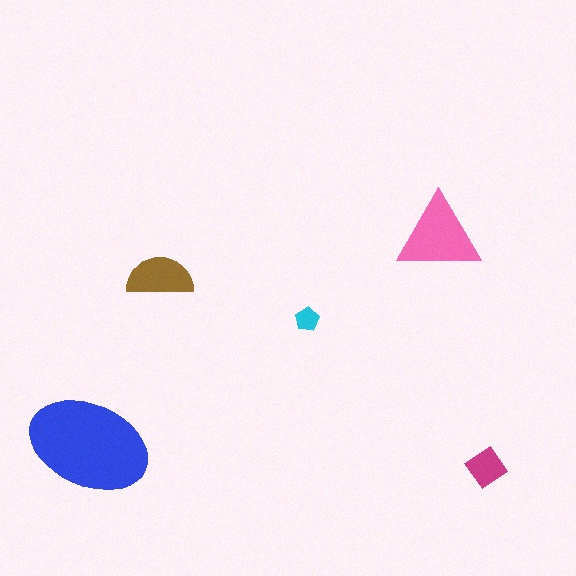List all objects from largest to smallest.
The blue ellipse, the pink triangle, the brown semicircle, the magenta diamond, the cyan pentagon.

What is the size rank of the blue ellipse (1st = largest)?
1st.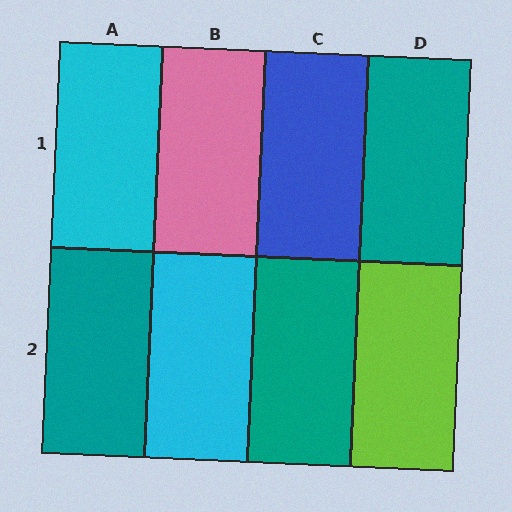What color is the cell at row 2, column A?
Teal.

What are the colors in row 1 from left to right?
Cyan, pink, blue, teal.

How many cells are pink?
1 cell is pink.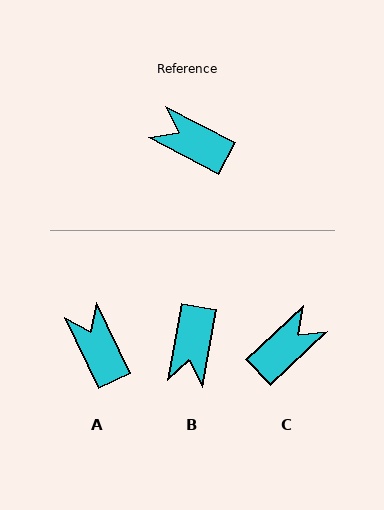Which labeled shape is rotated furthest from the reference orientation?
C, about 110 degrees away.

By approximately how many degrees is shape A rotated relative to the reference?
Approximately 37 degrees clockwise.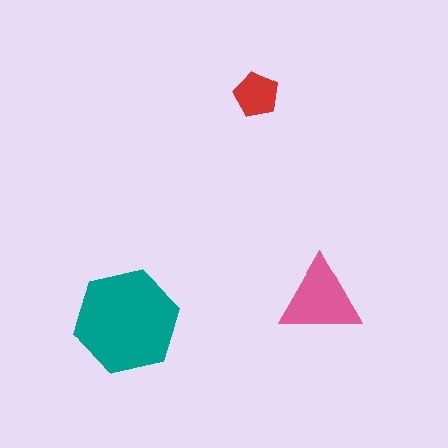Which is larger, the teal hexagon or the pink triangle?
The teal hexagon.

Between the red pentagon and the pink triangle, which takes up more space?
The pink triangle.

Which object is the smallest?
The red pentagon.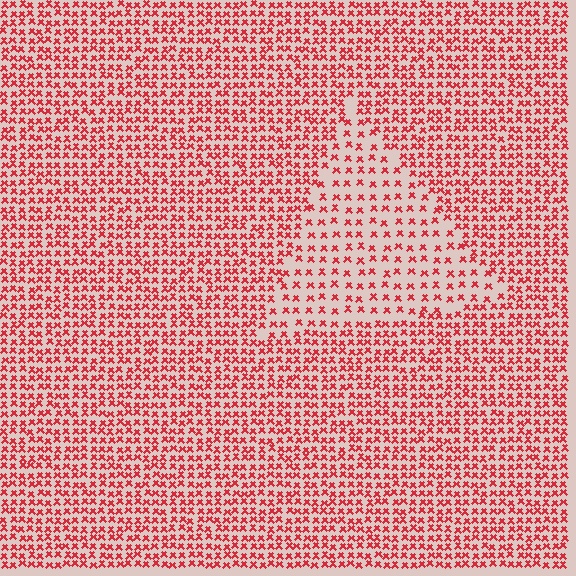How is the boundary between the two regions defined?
The boundary is defined by a change in element density (approximately 2.0x ratio). All elements are the same color, size, and shape.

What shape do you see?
I see a triangle.